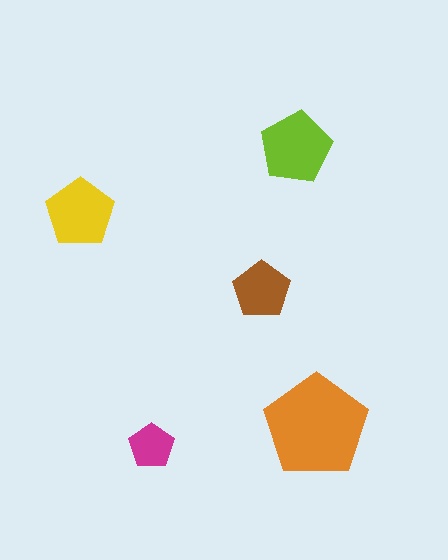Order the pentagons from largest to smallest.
the orange one, the lime one, the yellow one, the brown one, the magenta one.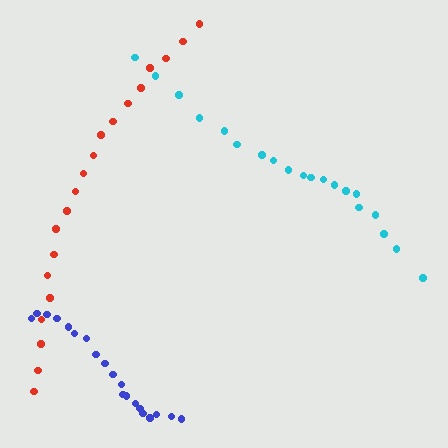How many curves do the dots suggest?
There are 3 distinct paths.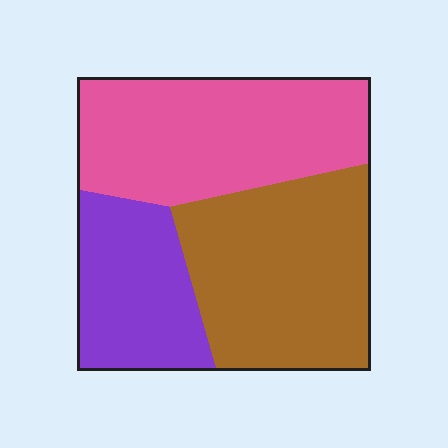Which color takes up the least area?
Purple, at roughly 25%.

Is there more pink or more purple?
Pink.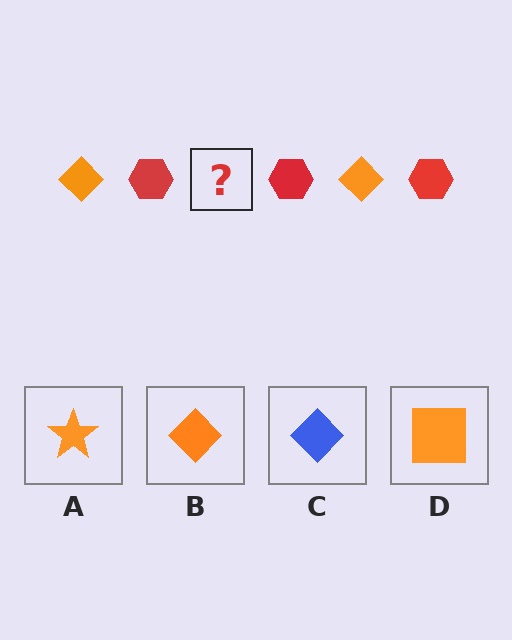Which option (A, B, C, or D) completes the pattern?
B.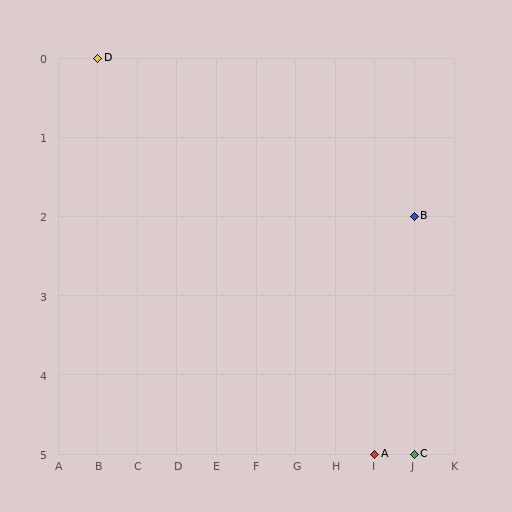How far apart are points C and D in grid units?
Points C and D are 8 columns and 5 rows apart (about 9.4 grid units diagonally).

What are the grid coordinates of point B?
Point B is at grid coordinates (J, 2).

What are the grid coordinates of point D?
Point D is at grid coordinates (B, 0).